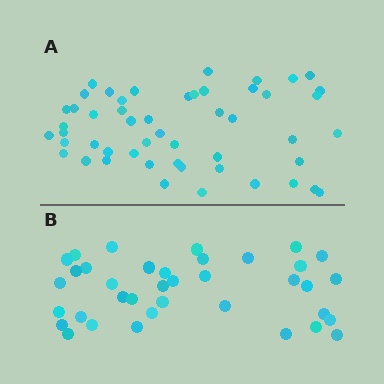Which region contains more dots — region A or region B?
Region A (the top region) has more dots.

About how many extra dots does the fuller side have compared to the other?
Region A has approximately 15 more dots than region B.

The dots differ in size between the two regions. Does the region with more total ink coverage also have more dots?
No. Region B has more total ink coverage because its dots are larger, but region A actually contains more individual dots. Total area can be misleading — the number of items is what matters here.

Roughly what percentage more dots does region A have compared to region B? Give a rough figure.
About 40% more.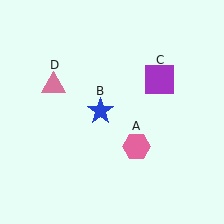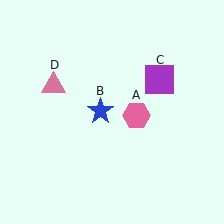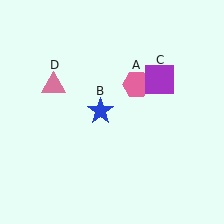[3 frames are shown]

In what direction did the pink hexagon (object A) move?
The pink hexagon (object A) moved up.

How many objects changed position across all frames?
1 object changed position: pink hexagon (object A).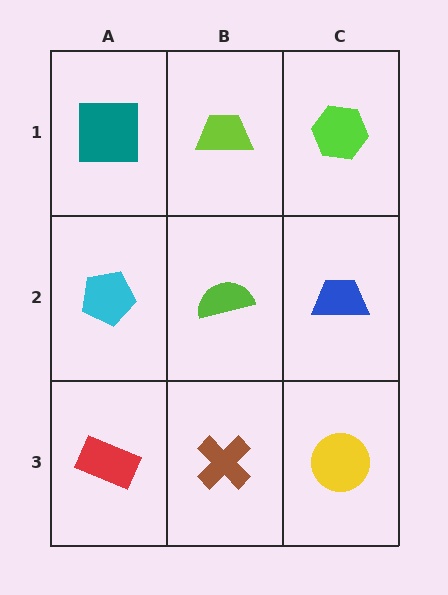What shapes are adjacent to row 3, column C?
A blue trapezoid (row 2, column C), a brown cross (row 3, column B).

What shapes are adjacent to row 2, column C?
A lime hexagon (row 1, column C), a yellow circle (row 3, column C), a lime semicircle (row 2, column B).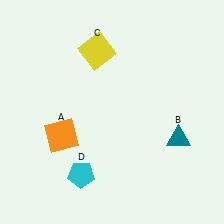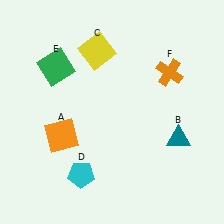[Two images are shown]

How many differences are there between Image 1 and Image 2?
There are 2 differences between the two images.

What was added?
A green square (E), an orange cross (F) were added in Image 2.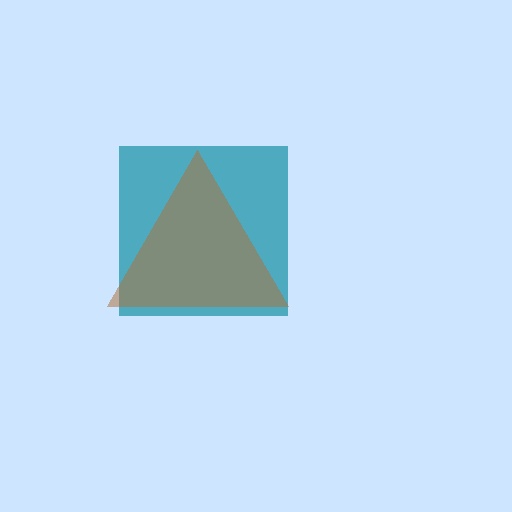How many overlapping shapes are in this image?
There are 2 overlapping shapes in the image.